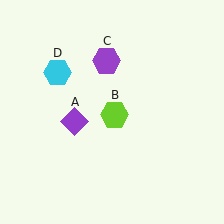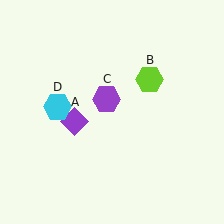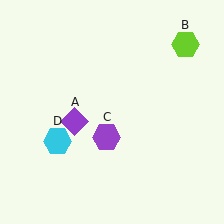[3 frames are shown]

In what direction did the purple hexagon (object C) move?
The purple hexagon (object C) moved down.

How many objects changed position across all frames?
3 objects changed position: lime hexagon (object B), purple hexagon (object C), cyan hexagon (object D).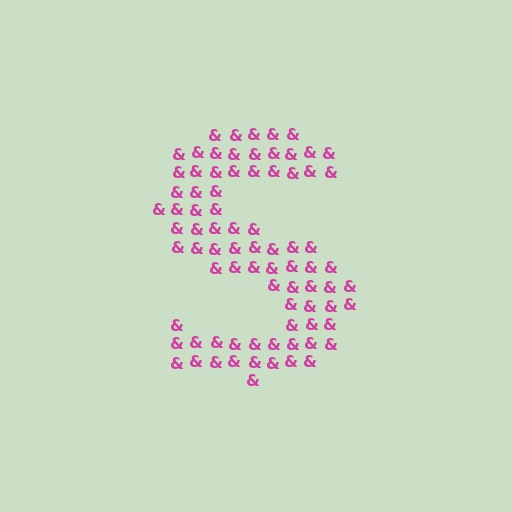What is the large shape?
The large shape is the letter S.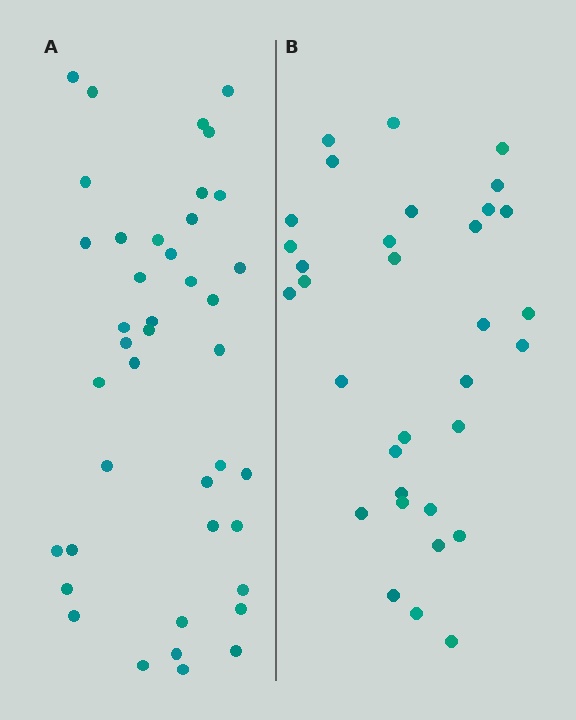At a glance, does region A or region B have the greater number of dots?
Region A (the left region) has more dots.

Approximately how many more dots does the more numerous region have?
Region A has roughly 8 or so more dots than region B.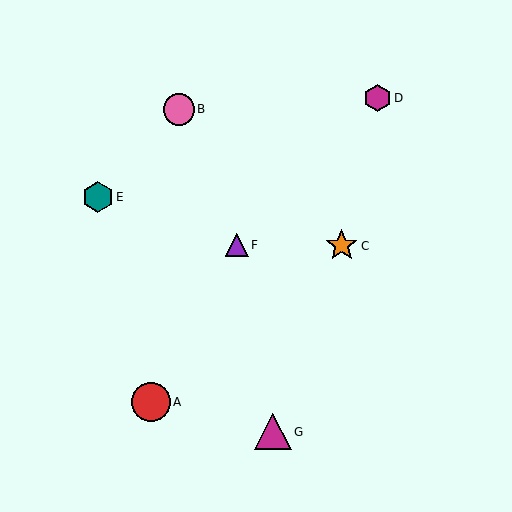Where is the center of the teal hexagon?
The center of the teal hexagon is at (98, 197).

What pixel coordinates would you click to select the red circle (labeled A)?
Click at (151, 402) to select the red circle A.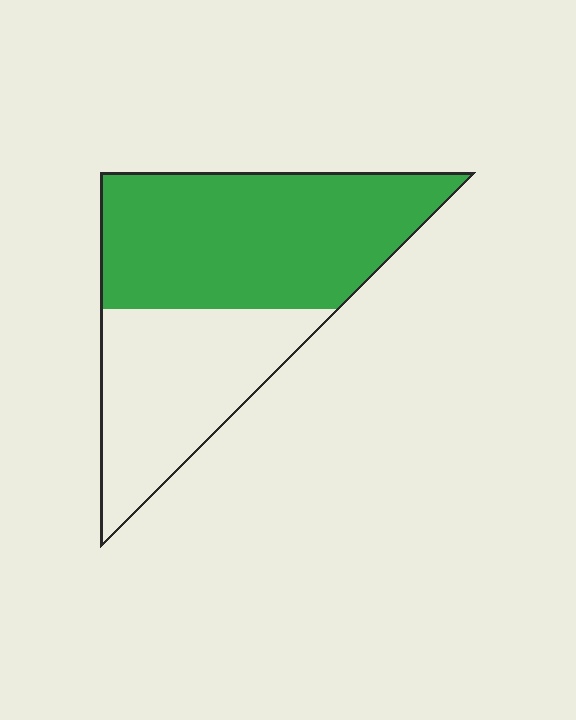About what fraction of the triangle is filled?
About three fifths (3/5).